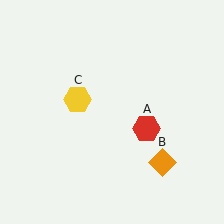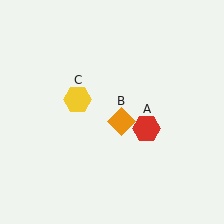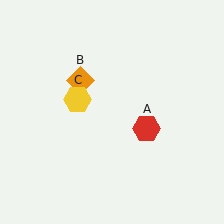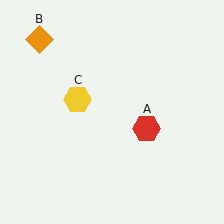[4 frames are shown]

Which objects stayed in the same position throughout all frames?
Red hexagon (object A) and yellow hexagon (object C) remained stationary.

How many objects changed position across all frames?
1 object changed position: orange diamond (object B).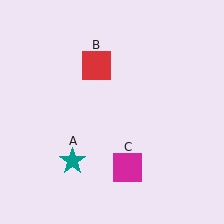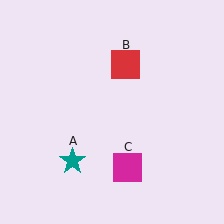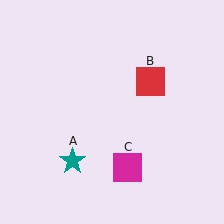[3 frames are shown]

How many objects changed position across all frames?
1 object changed position: red square (object B).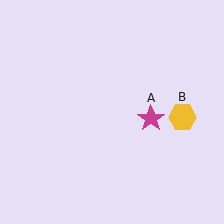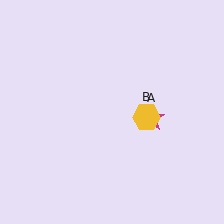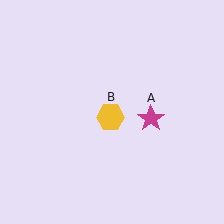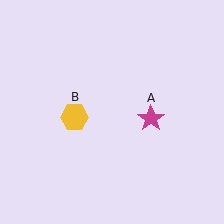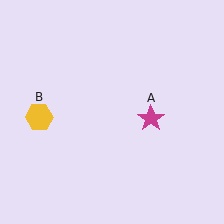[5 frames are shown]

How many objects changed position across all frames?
1 object changed position: yellow hexagon (object B).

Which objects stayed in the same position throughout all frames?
Magenta star (object A) remained stationary.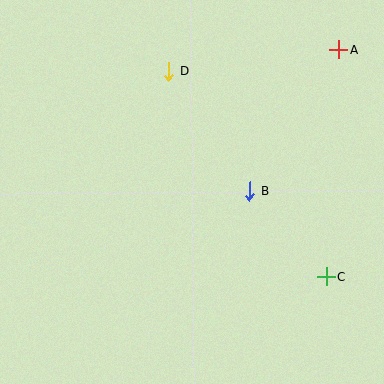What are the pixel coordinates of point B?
Point B is at (250, 191).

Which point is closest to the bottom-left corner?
Point B is closest to the bottom-left corner.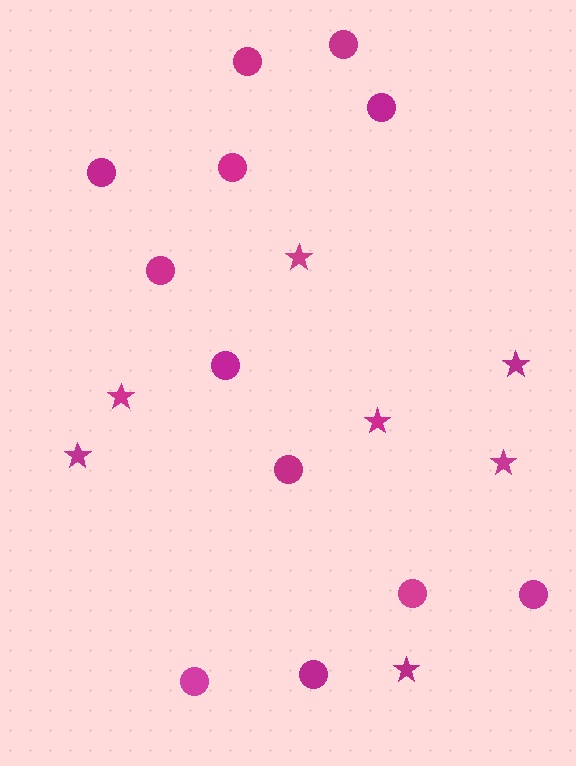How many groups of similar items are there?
There are 2 groups: one group of stars (7) and one group of circles (12).